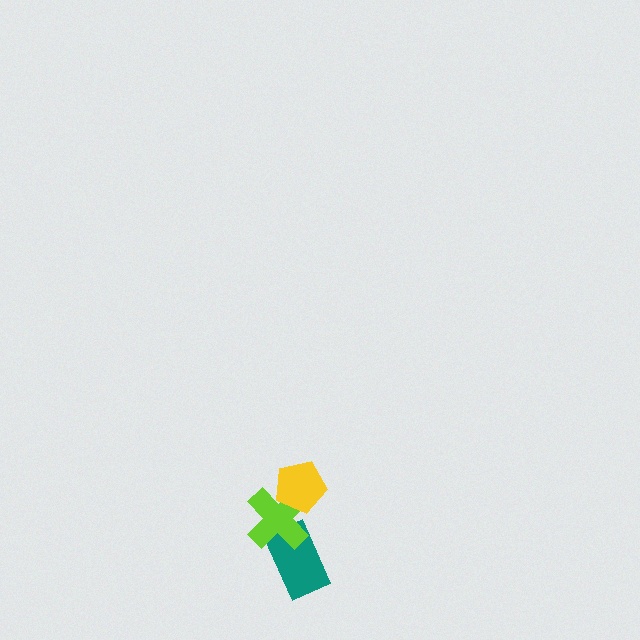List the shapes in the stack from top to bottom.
From top to bottom: the yellow pentagon, the lime cross, the teal rectangle.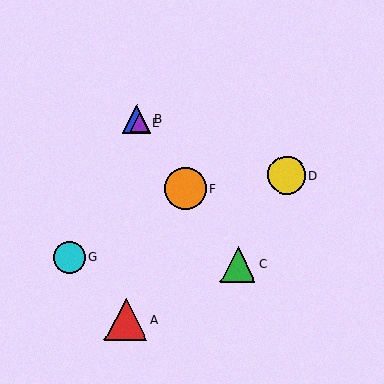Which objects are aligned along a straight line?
Objects B, C, E, F are aligned along a straight line.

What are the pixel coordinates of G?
Object G is at (69, 257).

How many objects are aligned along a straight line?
4 objects (B, C, E, F) are aligned along a straight line.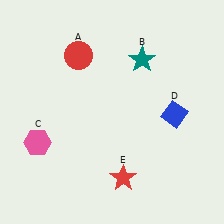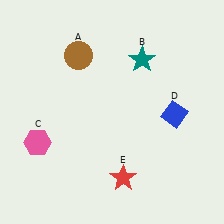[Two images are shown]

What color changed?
The circle (A) changed from red in Image 1 to brown in Image 2.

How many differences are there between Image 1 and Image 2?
There is 1 difference between the two images.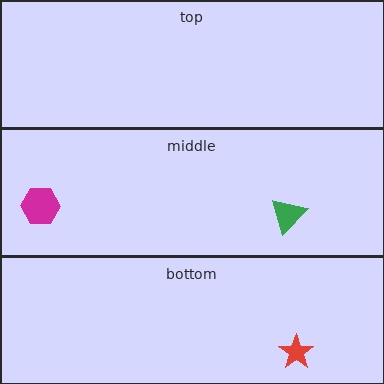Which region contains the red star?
The bottom region.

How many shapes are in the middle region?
2.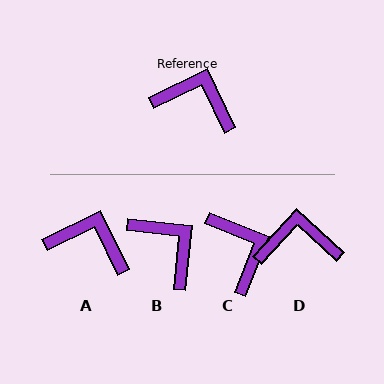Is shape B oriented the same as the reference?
No, it is off by about 32 degrees.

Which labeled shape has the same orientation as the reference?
A.